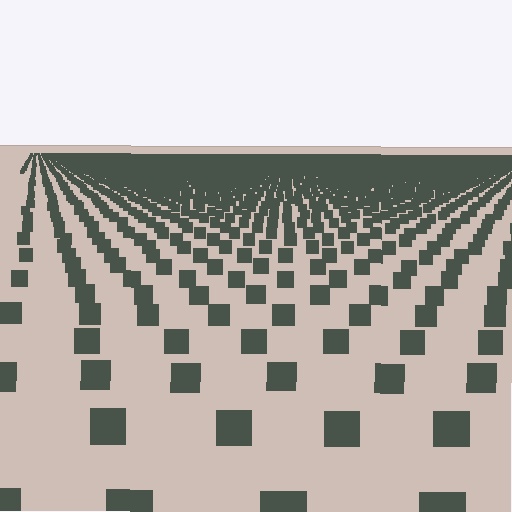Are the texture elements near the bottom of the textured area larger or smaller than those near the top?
Larger. Near the bottom, elements are closer to the viewer and appear at a bigger on-screen size.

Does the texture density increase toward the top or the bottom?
Density increases toward the top.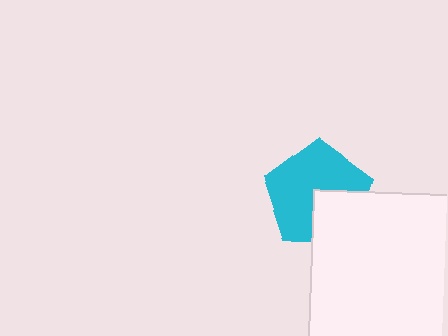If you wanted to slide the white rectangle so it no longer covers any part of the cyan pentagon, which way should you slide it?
Slide it toward the lower-right — that is the most direct way to separate the two shapes.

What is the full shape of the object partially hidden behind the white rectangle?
The partially hidden object is a cyan pentagon.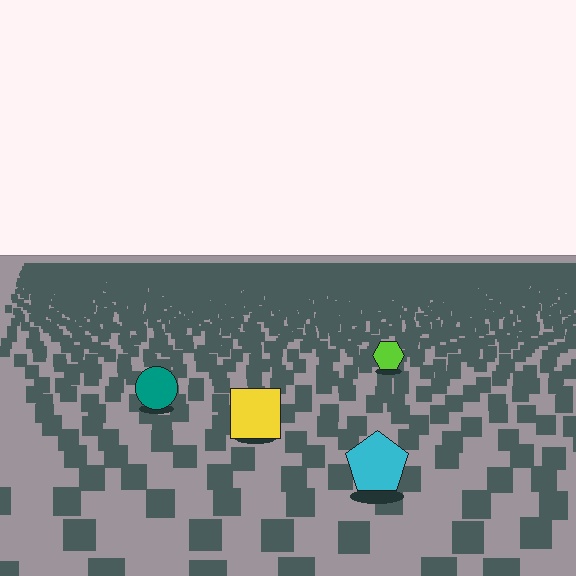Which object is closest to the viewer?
The cyan pentagon is closest. The texture marks near it are larger and more spread out.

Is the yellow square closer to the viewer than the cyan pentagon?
No. The cyan pentagon is closer — you can tell from the texture gradient: the ground texture is coarser near it.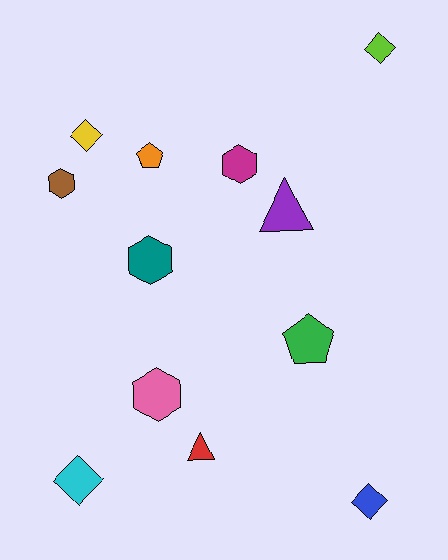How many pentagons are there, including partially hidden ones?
There are 2 pentagons.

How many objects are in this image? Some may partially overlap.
There are 12 objects.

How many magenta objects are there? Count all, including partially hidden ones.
There is 1 magenta object.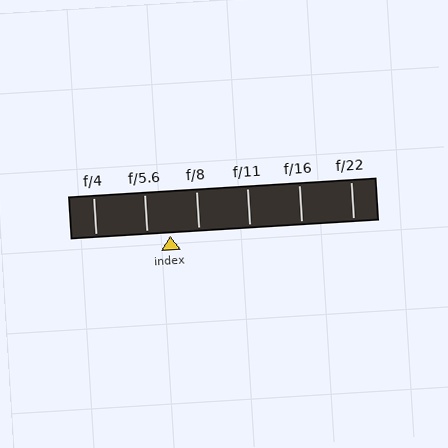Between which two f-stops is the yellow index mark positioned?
The index mark is between f/5.6 and f/8.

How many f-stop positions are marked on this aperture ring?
There are 6 f-stop positions marked.